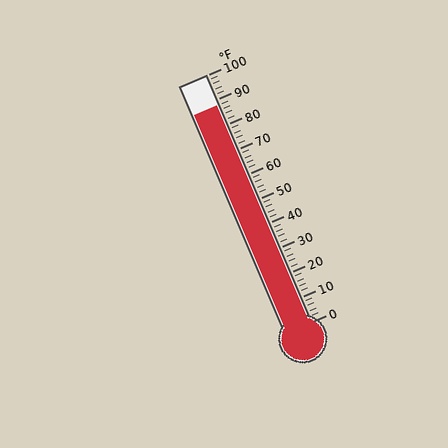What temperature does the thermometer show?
The thermometer shows approximately 88°F.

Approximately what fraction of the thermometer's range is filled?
The thermometer is filled to approximately 90% of its range.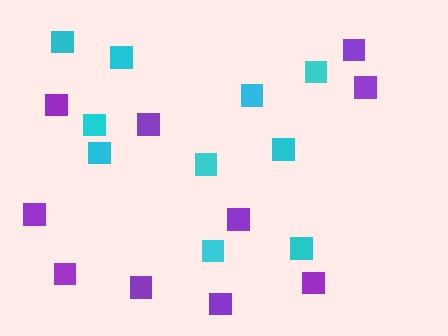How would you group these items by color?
There are 2 groups: one group of cyan squares (10) and one group of purple squares (10).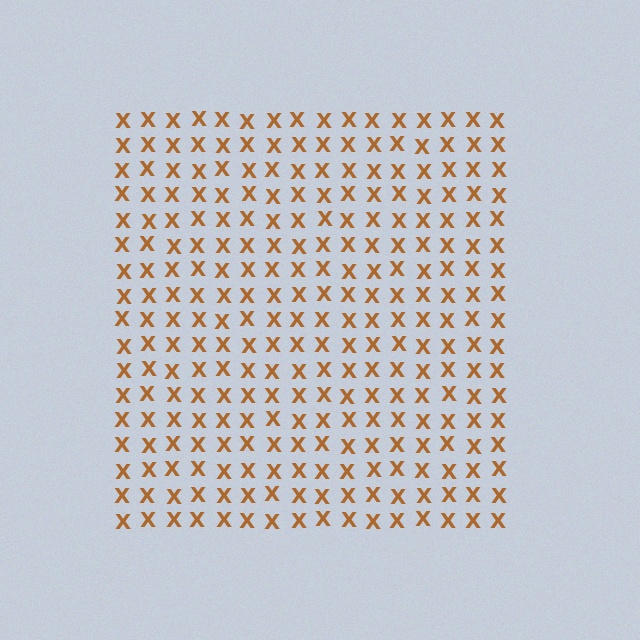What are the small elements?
The small elements are letter X's.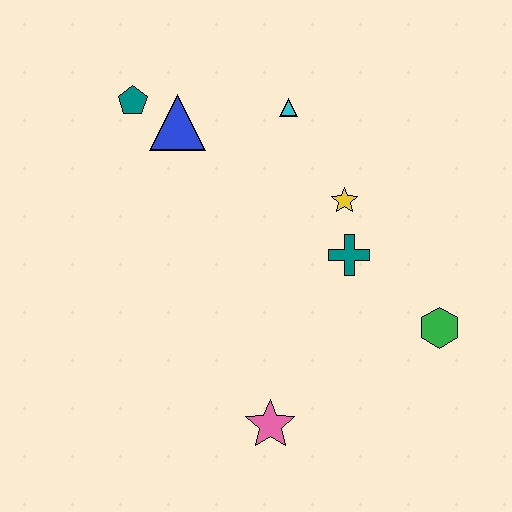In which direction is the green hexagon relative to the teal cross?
The green hexagon is to the right of the teal cross.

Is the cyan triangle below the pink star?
No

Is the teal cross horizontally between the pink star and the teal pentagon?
No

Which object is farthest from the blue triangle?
The green hexagon is farthest from the blue triangle.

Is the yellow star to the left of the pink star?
No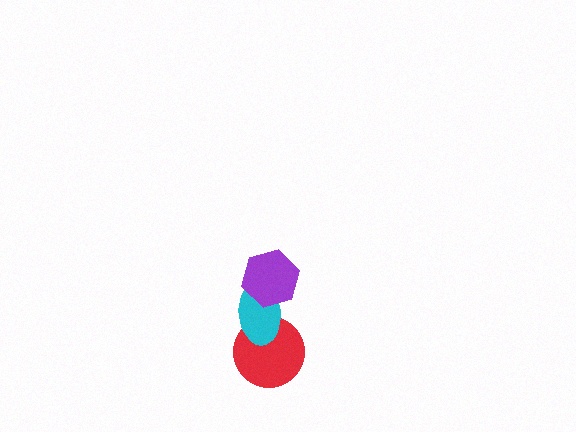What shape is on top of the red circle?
The cyan ellipse is on top of the red circle.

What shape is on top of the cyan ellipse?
The purple hexagon is on top of the cyan ellipse.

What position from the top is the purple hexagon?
The purple hexagon is 1st from the top.